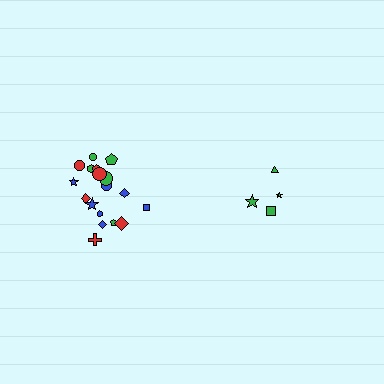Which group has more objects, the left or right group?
The left group.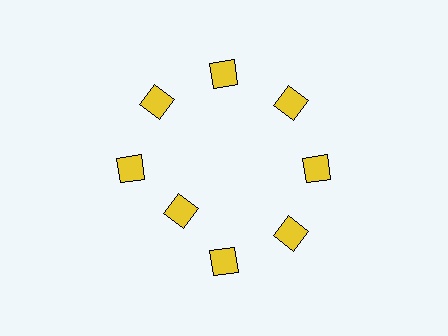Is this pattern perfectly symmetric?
No. The 8 yellow diamonds are arranged in a ring, but one element near the 8 o'clock position is pulled inward toward the center, breaking the 8-fold rotational symmetry.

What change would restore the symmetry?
The symmetry would be restored by moving it outward, back onto the ring so that all 8 diamonds sit at equal angles and equal distance from the center.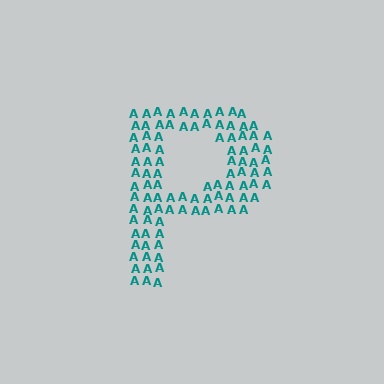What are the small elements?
The small elements are letter A's.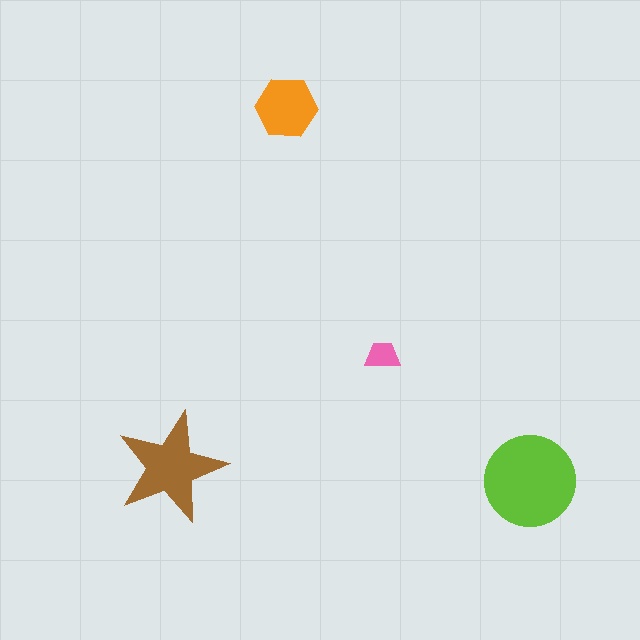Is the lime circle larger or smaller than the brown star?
Larger.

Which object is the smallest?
The pink trapezoid.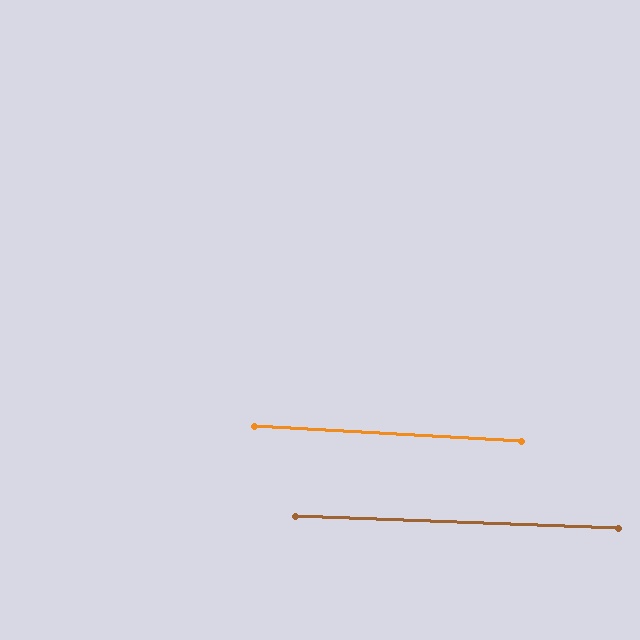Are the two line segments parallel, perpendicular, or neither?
Parallel — their directions differ by only 1.0°.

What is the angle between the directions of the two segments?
Approximately 1 degree.